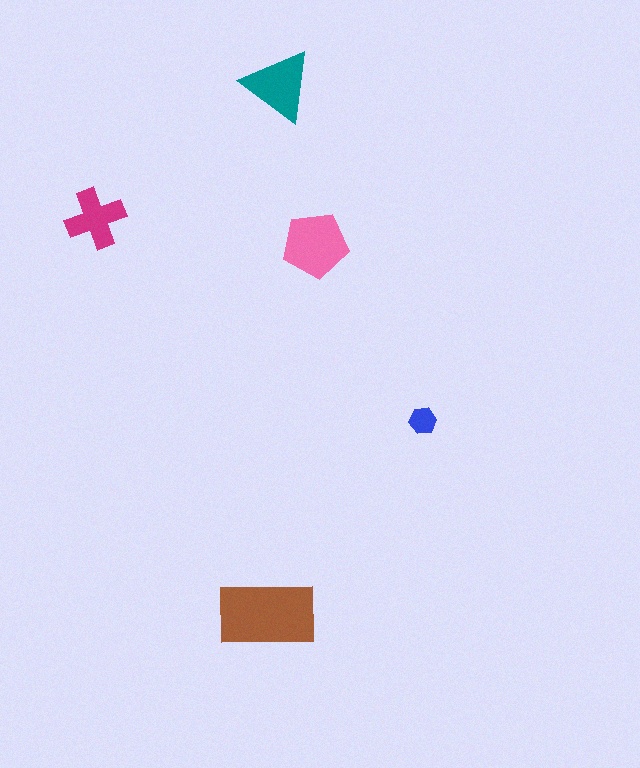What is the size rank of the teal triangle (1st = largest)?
3rd.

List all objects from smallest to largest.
The blue hexagon, the magenta cross, the teal triangle, the pink pentagon, the brown rectangle.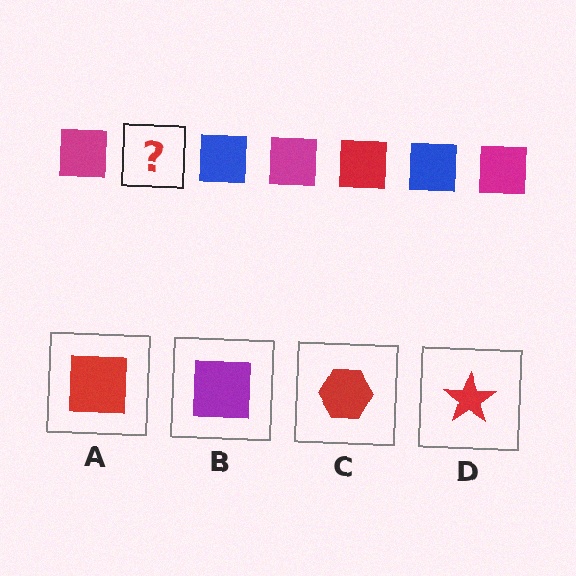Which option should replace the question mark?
Option A.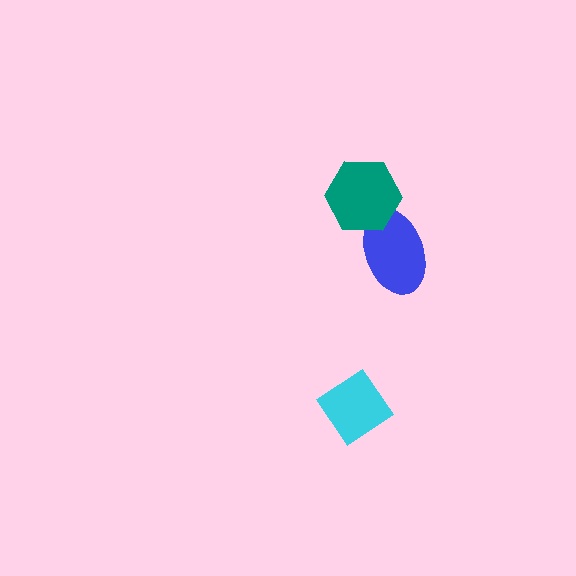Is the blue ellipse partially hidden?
Yes, it is partially covered by another shape.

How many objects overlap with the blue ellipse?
1 object overlaps with the blue ellipse.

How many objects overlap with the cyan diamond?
0 objects overlap with the cyan diamond.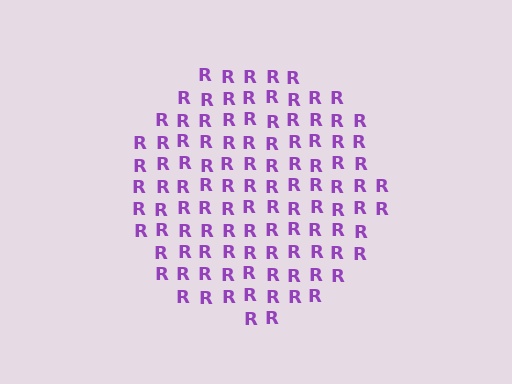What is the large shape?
The large shape is a circle.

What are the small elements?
The small elements are letter R's.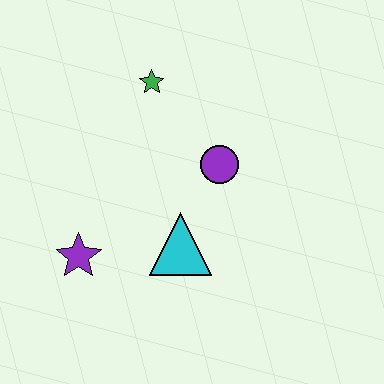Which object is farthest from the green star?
The purple star is farthest from the green star.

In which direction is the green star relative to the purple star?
The green star is above the purple star.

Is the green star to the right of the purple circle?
No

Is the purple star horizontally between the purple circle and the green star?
No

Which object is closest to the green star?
The purple circle is closest to the green star.